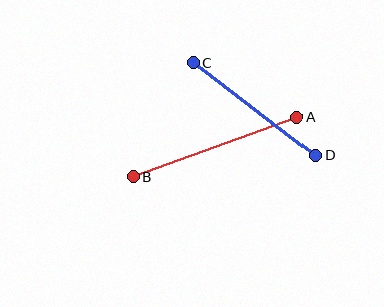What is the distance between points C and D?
The distance is approximately 154 pixels.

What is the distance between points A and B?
The distance is approximately 174 pixels.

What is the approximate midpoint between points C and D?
The midpoint is at approximately (254, 109) pixels.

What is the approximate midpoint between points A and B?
The midpoint is at approximately (215, 147) pixels.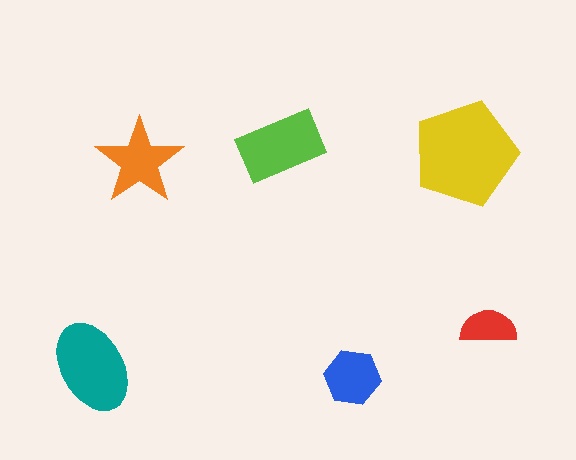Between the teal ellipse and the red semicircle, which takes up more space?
The teal ellipse.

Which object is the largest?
The yellow pentagon.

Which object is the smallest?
The red semicircle.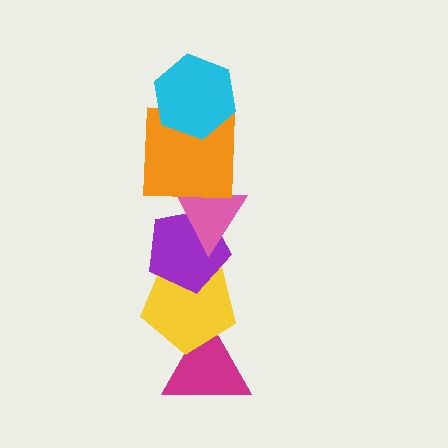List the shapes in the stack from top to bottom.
From top to bottom: the cyan hexagon, the orange square, the pink triangle, the purple pentagon, the yellow pentagon, the magenta triangle.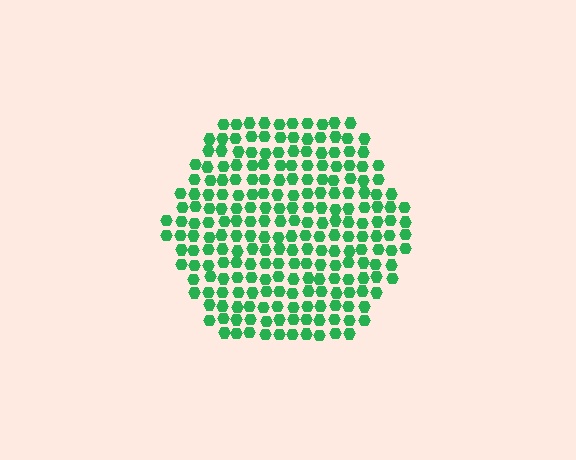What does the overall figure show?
The overall figure shows a hexagon.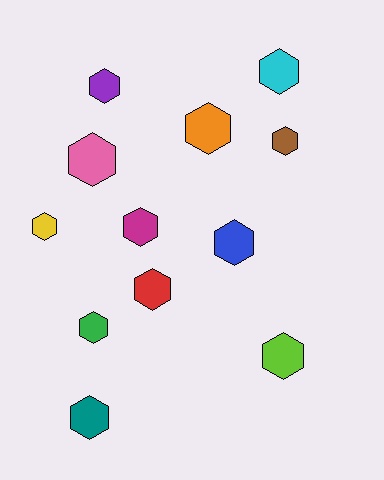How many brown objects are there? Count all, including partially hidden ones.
There is 1 brown object.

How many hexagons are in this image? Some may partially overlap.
There are 12 hexagons.